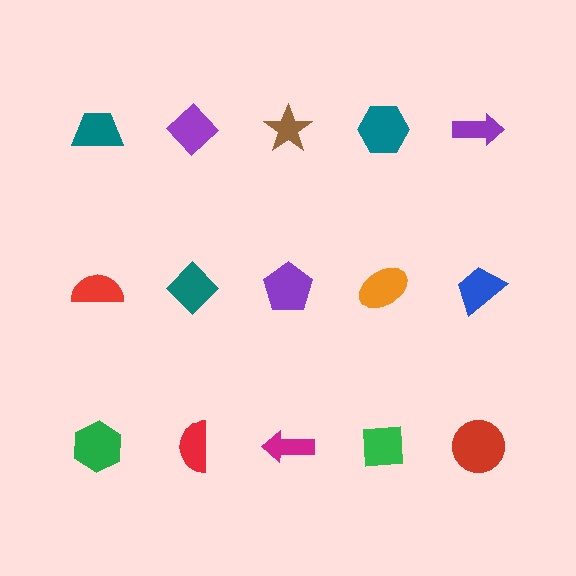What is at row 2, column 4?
An orange ellipse.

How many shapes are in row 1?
5 shapes.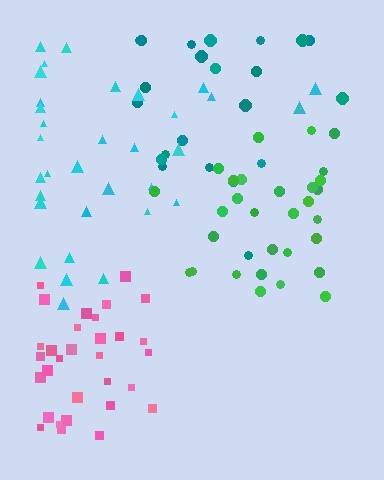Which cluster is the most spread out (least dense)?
Teal.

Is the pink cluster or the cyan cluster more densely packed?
Pink.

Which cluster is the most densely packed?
Pink.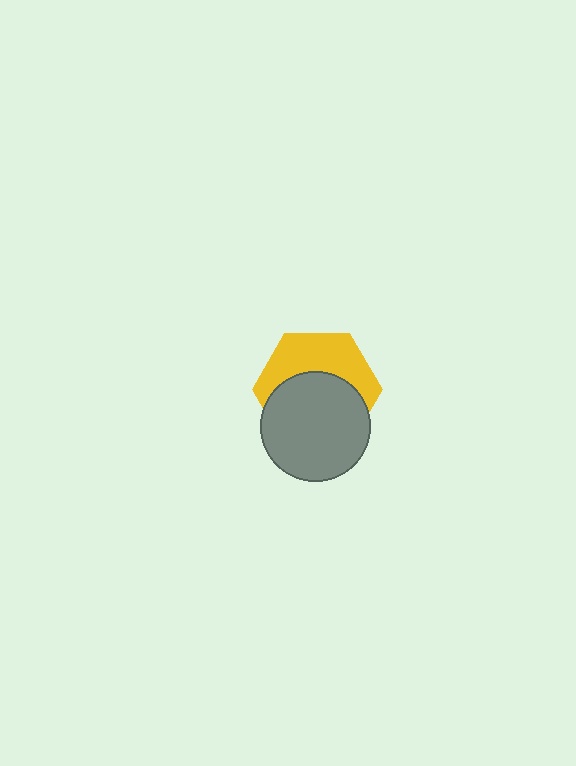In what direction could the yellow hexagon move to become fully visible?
The yellow hexagon could move up. That would shift it out from behind the gray circle entirely.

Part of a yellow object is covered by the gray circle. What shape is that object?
It is a hexagon.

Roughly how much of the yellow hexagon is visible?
A small part of it is visible (roughly 45%).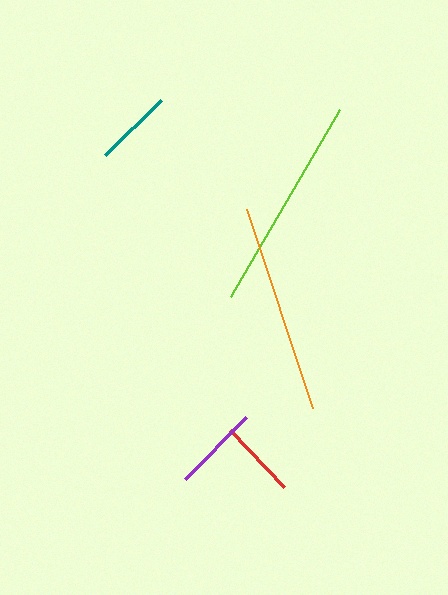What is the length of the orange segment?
The orange segment is approximately 210 pixels long.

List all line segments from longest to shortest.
From longest to shortest: lime, orange, purple, teal, red.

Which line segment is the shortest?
The red line is the shortest at approximately 78 pixels.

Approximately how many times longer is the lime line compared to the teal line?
The lime line is approximately 2.8 times the length of the teal line.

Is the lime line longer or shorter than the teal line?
The lime line is longer than the teal line.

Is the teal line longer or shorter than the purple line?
The purple line is longer than the teal line.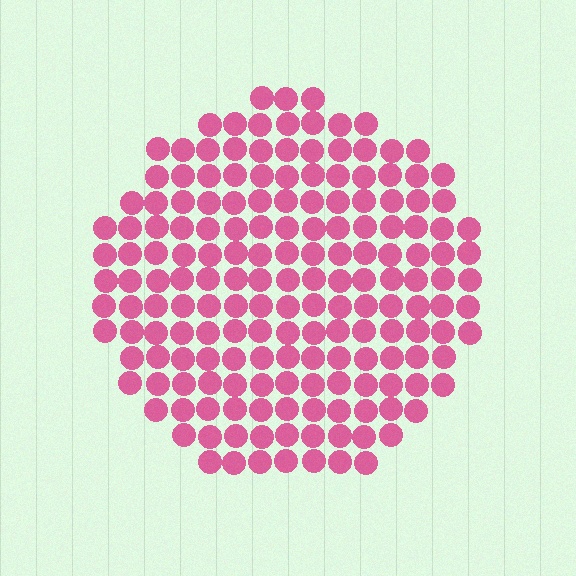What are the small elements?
The small elements are circles.